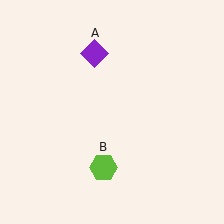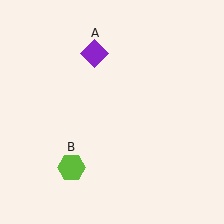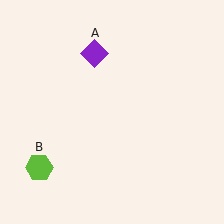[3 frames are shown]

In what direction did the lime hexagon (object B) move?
The lime hexagon (object B) moved left.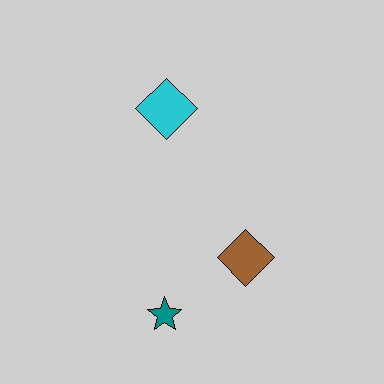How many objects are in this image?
There are 3 objects.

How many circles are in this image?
There are no circles.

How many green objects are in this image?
There are no green objects.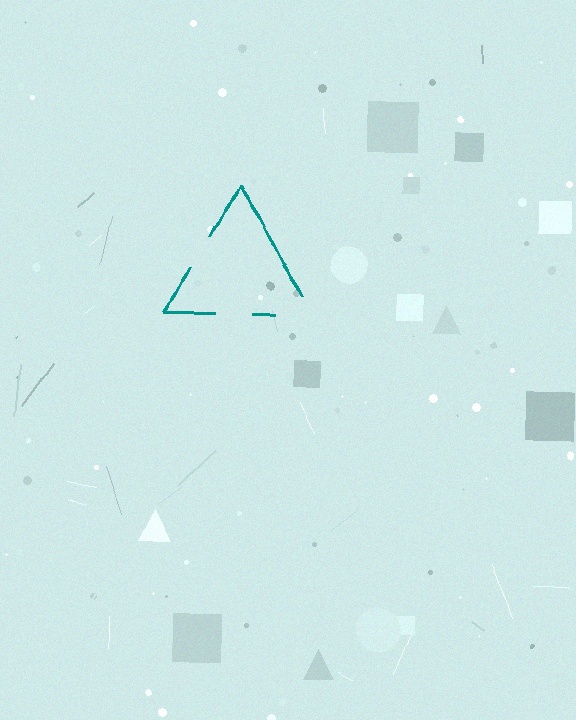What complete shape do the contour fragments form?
The contour fragments form a triangle.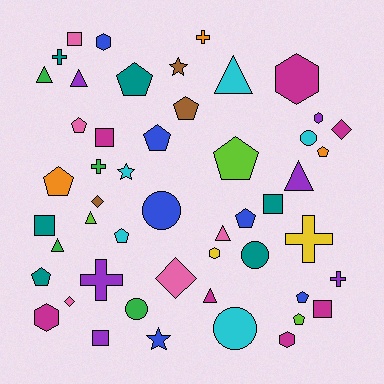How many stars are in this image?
There are 3 stars.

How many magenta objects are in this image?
There are 7 magenta objects.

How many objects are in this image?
There are 50 objects.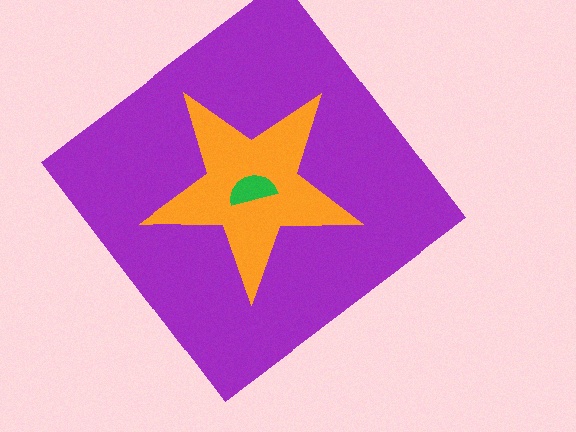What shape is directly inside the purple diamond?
The orange star.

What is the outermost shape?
The purple diamond.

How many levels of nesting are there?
3.